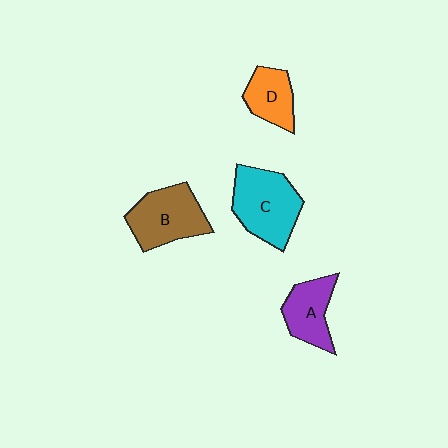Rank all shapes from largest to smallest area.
From largest to smallest: C (cyan), B (brown), A (purple), D (orange).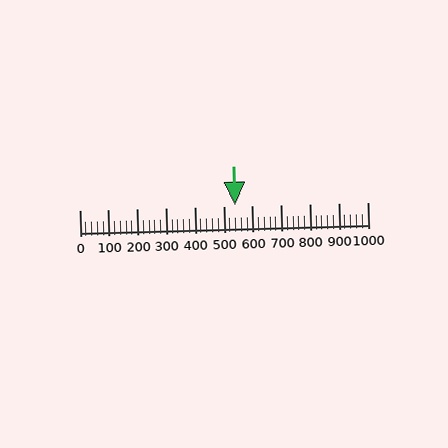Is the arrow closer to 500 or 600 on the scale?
The arrow is closer to 500.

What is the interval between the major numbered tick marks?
The major tick marks are spaced 100 units apart.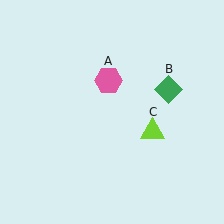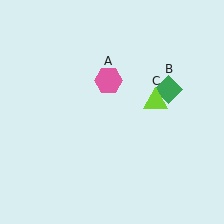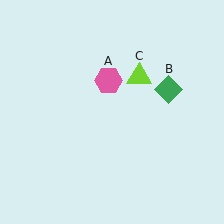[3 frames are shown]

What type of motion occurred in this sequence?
The lime triangle (object C) rotated counterclockwise around the center of the scene.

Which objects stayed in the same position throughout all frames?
Pink hexagon (object A) and green diamond (object B) remained stationary.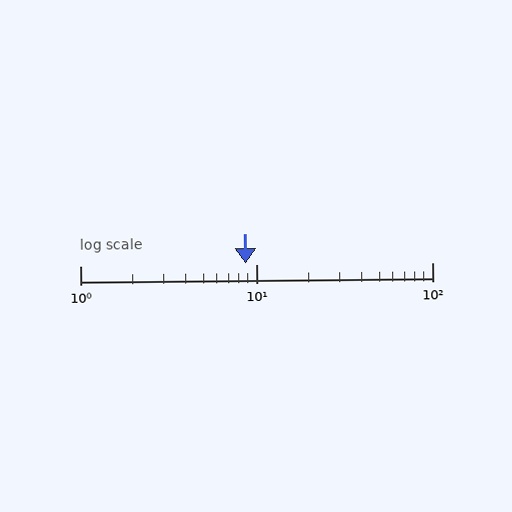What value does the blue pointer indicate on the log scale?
The pointer indicates approximately 8.7.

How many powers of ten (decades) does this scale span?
The scale spans 2 decades, from 1 to 100.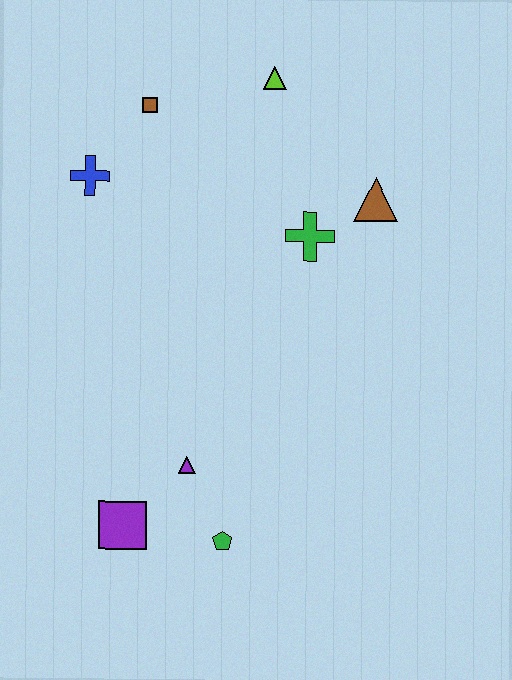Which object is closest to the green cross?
The brown triangle is closest to the green cross.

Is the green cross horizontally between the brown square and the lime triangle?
No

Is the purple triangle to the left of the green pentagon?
Yes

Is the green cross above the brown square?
No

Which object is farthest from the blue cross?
The green pentagon is farthest from the blue cross.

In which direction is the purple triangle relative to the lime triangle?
The purple triangle is below the lime triangle.